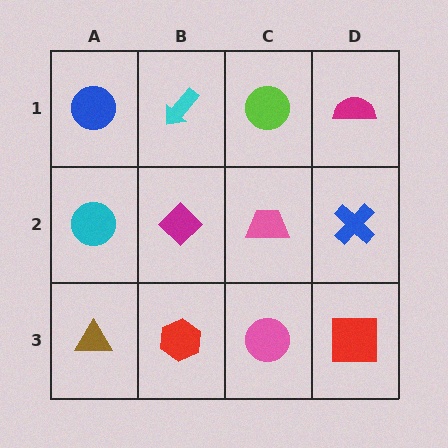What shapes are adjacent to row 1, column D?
A blue cross (row 2, column D), a lime circle (row 1, column C).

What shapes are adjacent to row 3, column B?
A magenta diamond (row 2, column B), a brown triangle (row 3, column A), a pink circle (row 3, column C).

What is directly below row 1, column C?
A pink trapezoid.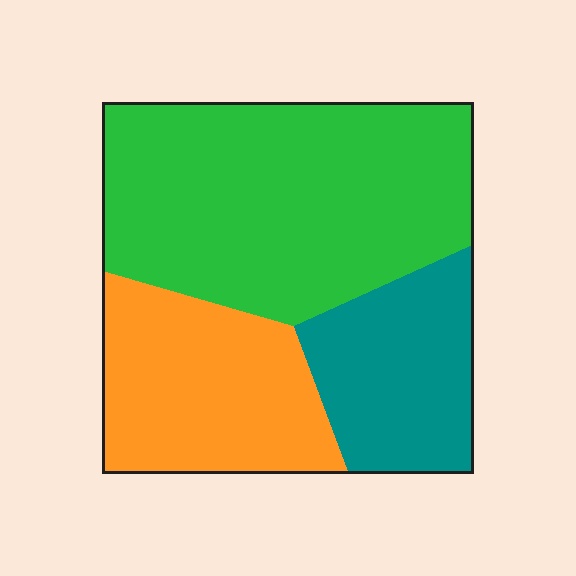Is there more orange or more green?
Green.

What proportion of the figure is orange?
Orange covers around 25% of the figure.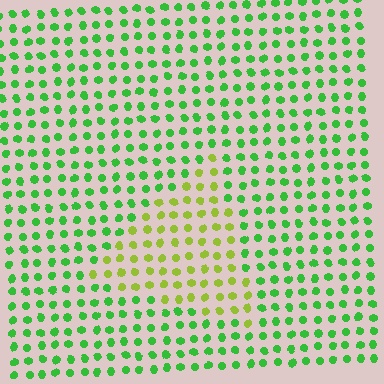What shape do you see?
I see a triangle.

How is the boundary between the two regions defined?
The boundary is defined purely by a slight shift in hue (about 43 degrees). Spacing, size, and orientation are identical on both sides.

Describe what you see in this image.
The image is filled with small green elements in a uniform arrangement. A triangle-shaped region is visible where the elements are tinted to a slightly different hue, forming a subtle color boundary.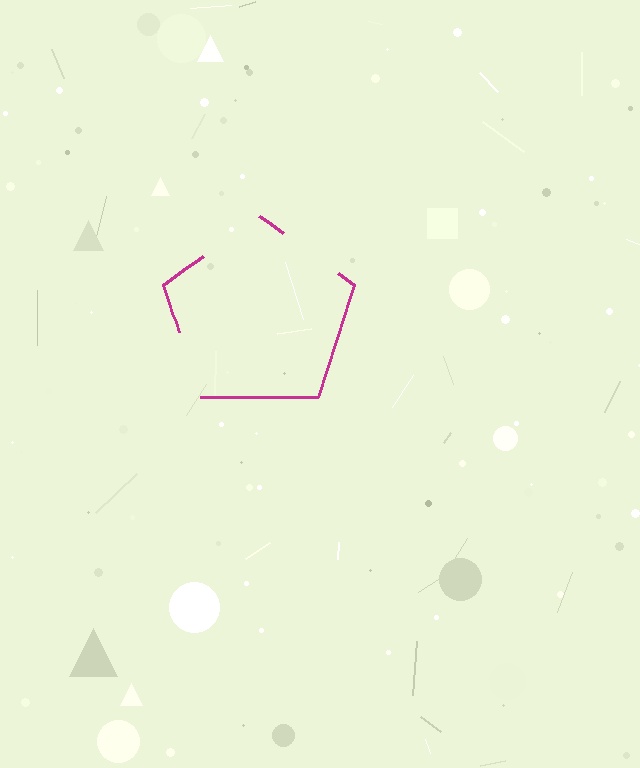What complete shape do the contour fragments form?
The contour fragments form a pentagon.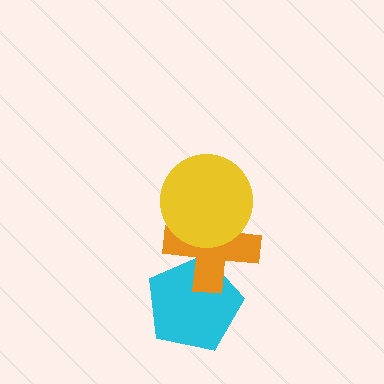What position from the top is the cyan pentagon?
The cyan pentagon is 3rd from the top.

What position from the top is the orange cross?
The orange cross is 2nd from the top.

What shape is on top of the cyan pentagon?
The orange cross is on top of the cyan pentagon.